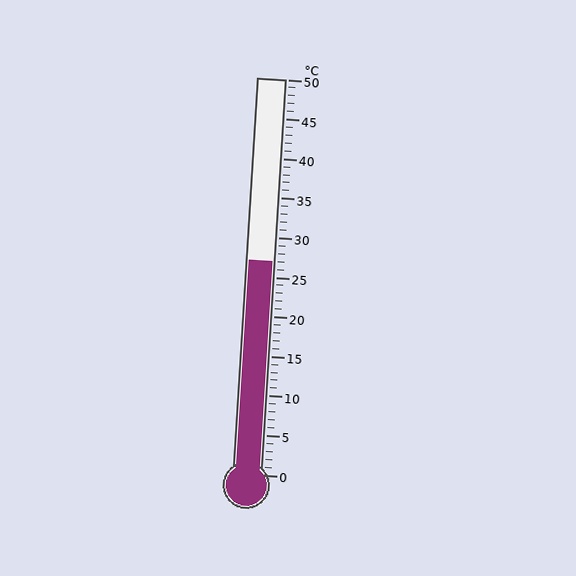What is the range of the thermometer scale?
The thermometer scale ranges from 0°C to 50°C.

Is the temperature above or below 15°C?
The temperature is above 15°C.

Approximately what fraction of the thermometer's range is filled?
The thermometer is filled to approximately 55% of its range.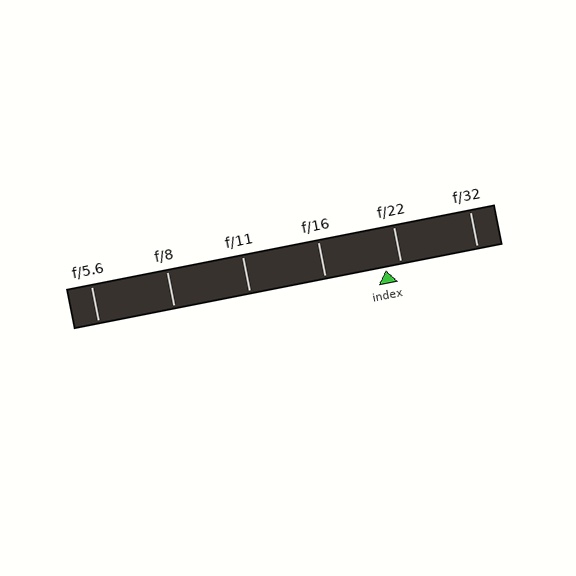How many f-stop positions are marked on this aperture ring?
There are 6 f-stop positions marked.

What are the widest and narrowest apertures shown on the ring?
The widest aperture shown is f/5.6 and the narrowest is f/32.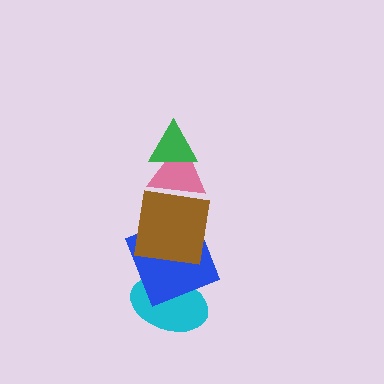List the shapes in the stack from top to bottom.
From top to bottom: the green triangle, the pink triangle, the brown square, the blue square, the cyan ellipse.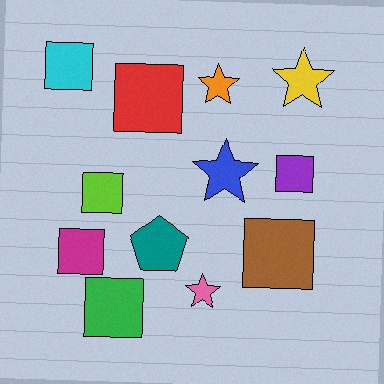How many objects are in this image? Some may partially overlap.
There are 12 objects.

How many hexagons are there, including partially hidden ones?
There are no hexagons.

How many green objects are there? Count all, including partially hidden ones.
There is 1 green object.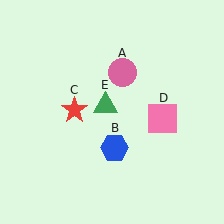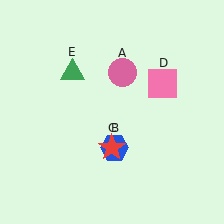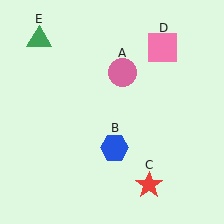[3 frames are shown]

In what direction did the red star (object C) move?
The red star (object C) moved down and to the right.